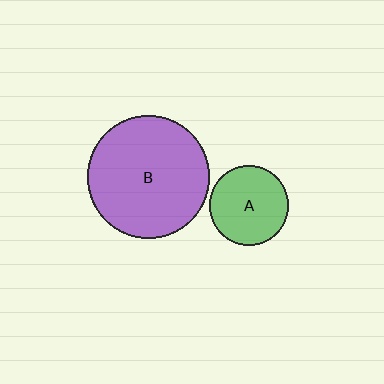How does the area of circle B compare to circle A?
Approximately 2.4 times.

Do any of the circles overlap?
No, none of the circles overlap.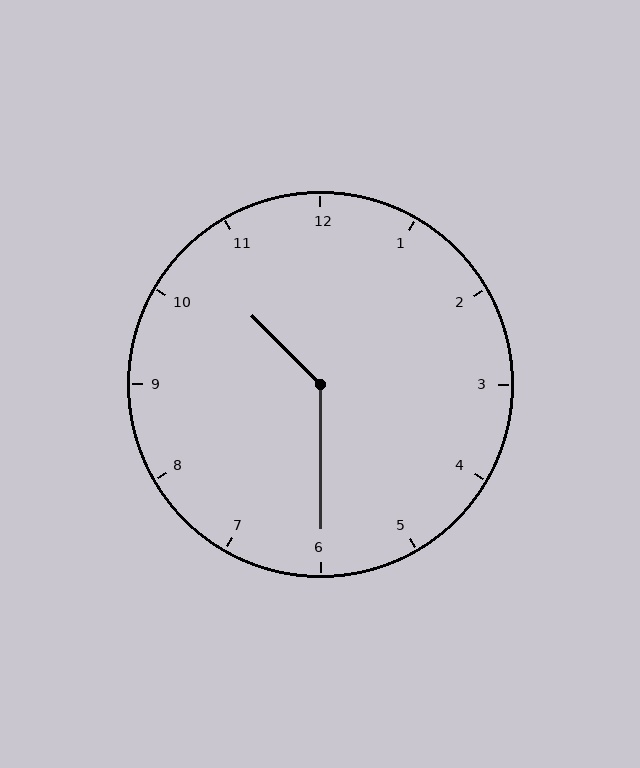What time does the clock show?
10:30.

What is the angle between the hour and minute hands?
Approximately 135 degrees.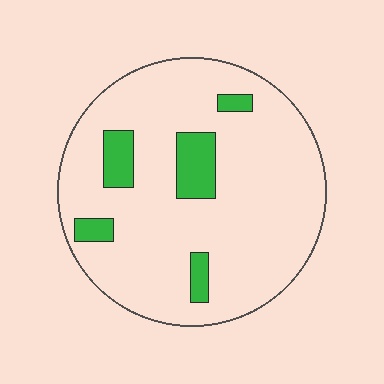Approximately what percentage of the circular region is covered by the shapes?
Approximately 10%.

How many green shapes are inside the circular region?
5.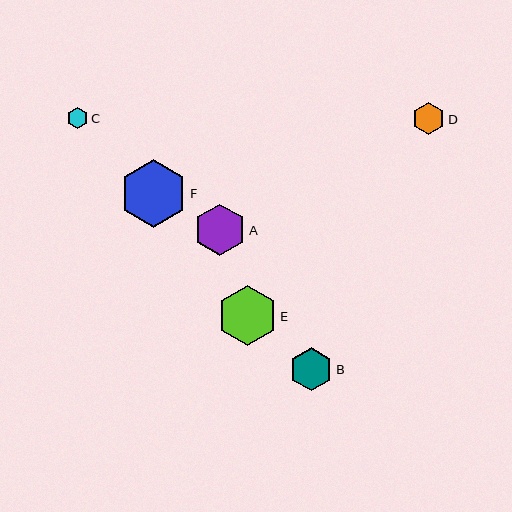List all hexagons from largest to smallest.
From largest to smallest: F, E, A, B, D, C.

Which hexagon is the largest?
Hexagon F is the largest with a size of approximately 68 pixels.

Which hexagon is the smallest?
Hexagon C is the smallest with a size of approximately 21 pixels.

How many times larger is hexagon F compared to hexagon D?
Hexagon F is approximately 2.1 times the size of hexagon D.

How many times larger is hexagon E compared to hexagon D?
Hexagon E is approximately 1.9 times the size of hexagon D.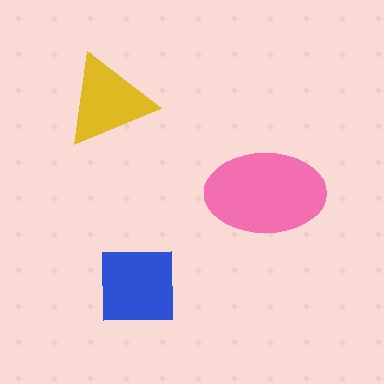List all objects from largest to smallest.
The pink ellipse, the blue square, the yellow triangle.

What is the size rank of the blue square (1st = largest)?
2nd.